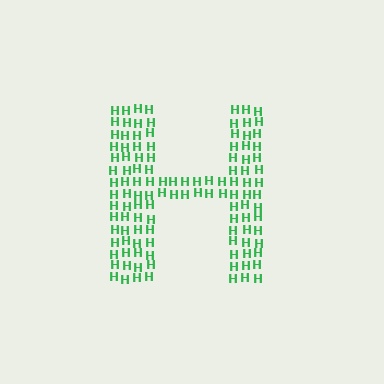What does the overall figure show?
The overall figure shows the letter H.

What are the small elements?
The small elements are letter H's.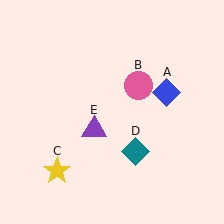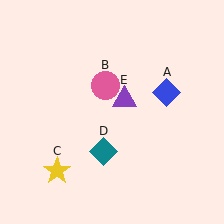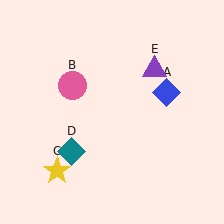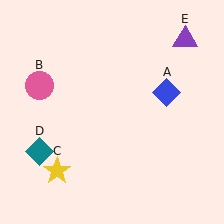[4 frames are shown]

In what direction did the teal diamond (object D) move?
The teal diamond (object D) moved left.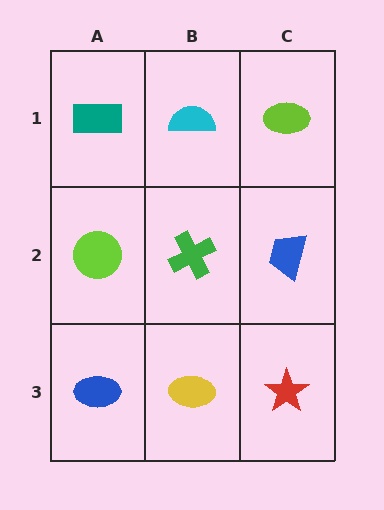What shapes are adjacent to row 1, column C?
A blue trapezoid (row 2, column C), a cyan semicircle (row 1, column B).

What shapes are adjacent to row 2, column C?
A lime ellipse (row 1, column C), a red star (row 3, column C), a green cross (row 2, column B).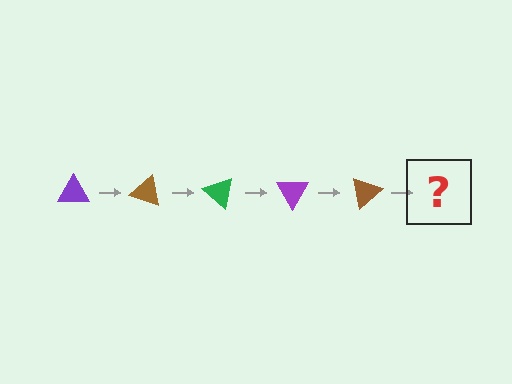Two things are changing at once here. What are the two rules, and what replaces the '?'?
The two rules are that it rotates 20 degrees each step and the color cycles through purple, brown, and green. The '?' should be a green triangle, rotated 100 degrees from the start.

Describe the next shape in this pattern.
It should be a green triangle, rotated 100 degrees from the start.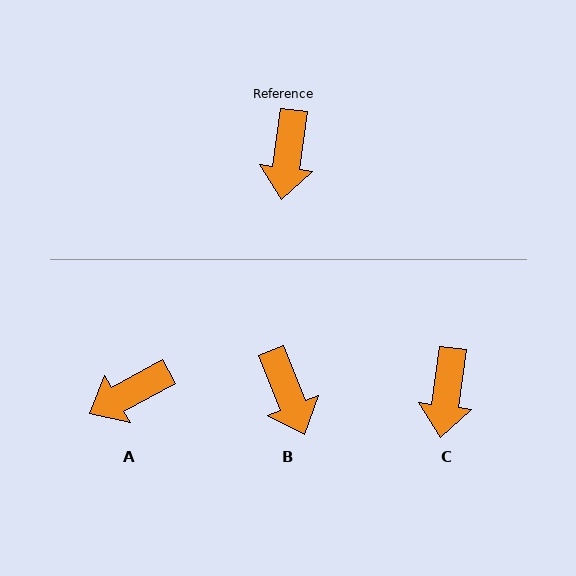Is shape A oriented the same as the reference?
No, it is off by about 54 degrees.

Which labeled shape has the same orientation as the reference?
C.